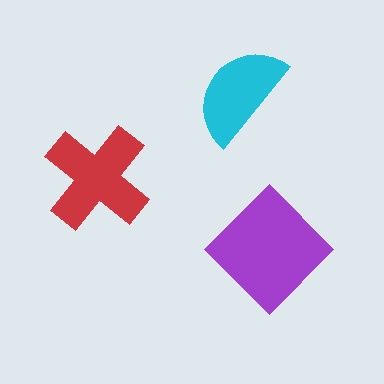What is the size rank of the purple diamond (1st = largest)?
1st.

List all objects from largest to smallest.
The purple diamond, the red cross, the cyan semicircle.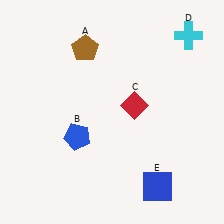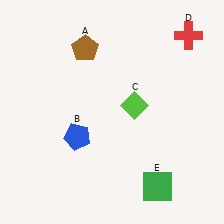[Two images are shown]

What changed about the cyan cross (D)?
In Image 1, D is cyan. In Image 2, it changed to red.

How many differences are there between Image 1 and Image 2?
There are 3 differences between the two images.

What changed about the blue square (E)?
In Image 1, E is blue. In Image 2, it changed to green.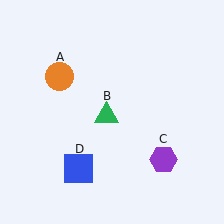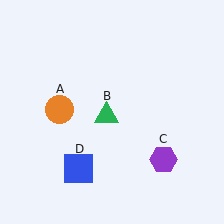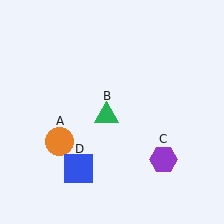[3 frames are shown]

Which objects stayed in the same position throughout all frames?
Green triangle (object B) and purple hexagon (object C) and blue square (object D) remained stationary.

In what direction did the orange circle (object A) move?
The orange circle (object A) moved down.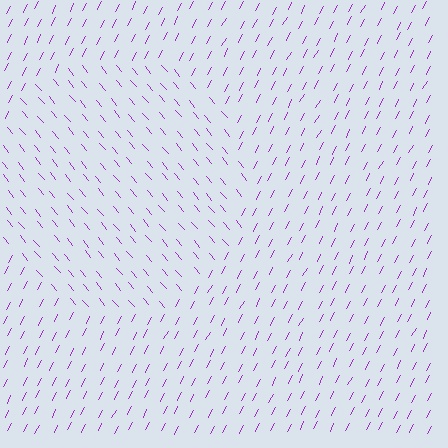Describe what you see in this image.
The image is filled with small purple line segments. A circle region in the image has lines oriented differently from the surrounding lines, creating a visible texture boundary.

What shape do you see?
I see a circle.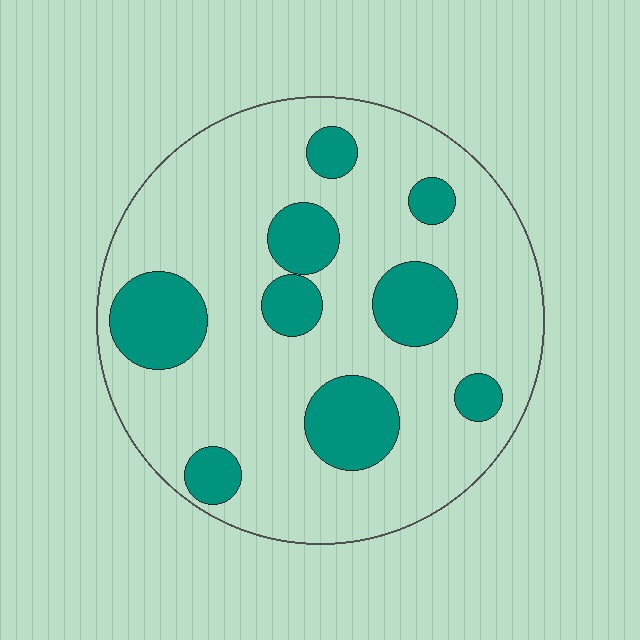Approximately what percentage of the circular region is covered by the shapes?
Approximately 25%.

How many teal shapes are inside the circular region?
9.